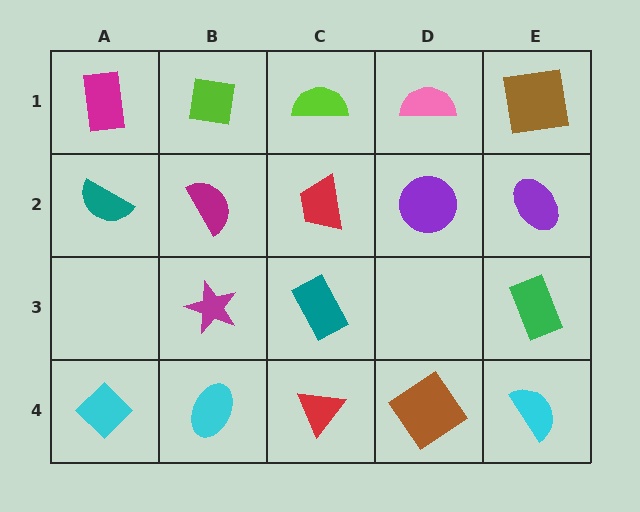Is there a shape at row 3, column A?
No, that cell is empty.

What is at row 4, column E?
A cyan semicircle.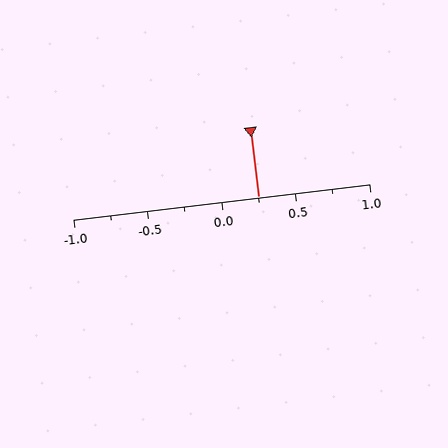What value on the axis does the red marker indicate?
The marker indicates approximately 0.25.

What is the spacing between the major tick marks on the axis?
The major ticks are spaced 0.5 apart.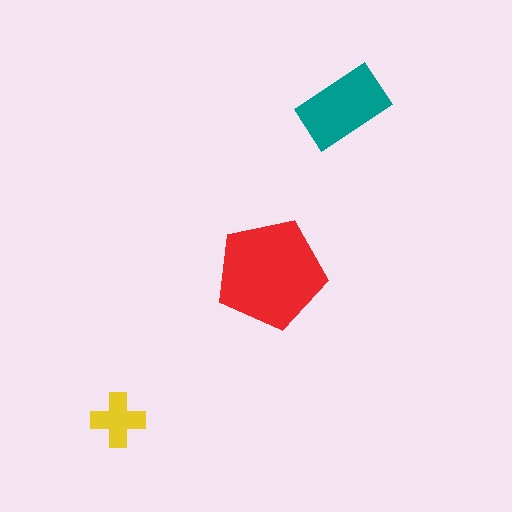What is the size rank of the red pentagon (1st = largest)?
1st.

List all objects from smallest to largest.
The yellow cross, the teal rectangle, the red pentagon.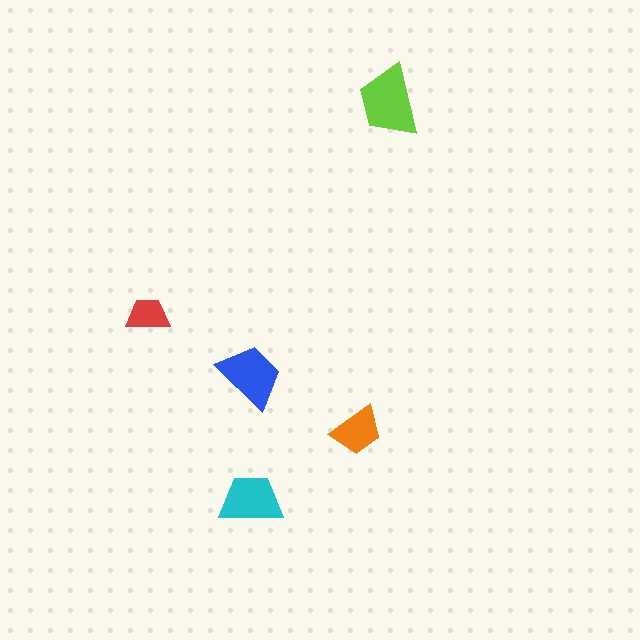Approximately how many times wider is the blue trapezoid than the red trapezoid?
About 1.5 times wider.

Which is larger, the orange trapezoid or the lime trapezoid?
The lime one.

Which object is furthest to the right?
The lime trapezoid is rightmost.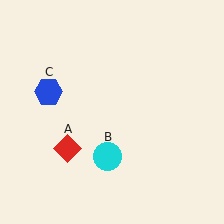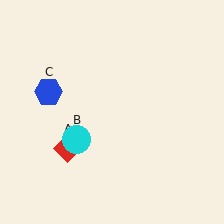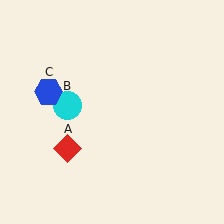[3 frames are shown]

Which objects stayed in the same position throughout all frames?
Red diamond (object A) and blue hexagon (object C) remained stationary.